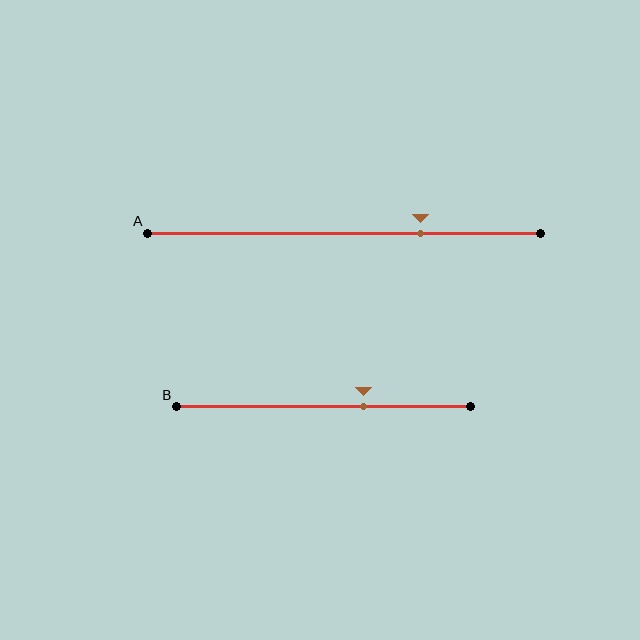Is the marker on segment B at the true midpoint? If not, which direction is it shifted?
No, the marker on segment B is shifted to the right by about 13% of the segment length.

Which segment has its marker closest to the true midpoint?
Segment B has its marker closest to the true midpoint.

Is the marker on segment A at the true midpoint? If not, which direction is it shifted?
No, the marker on segment A is shifted to the right by about 19% of the segment length.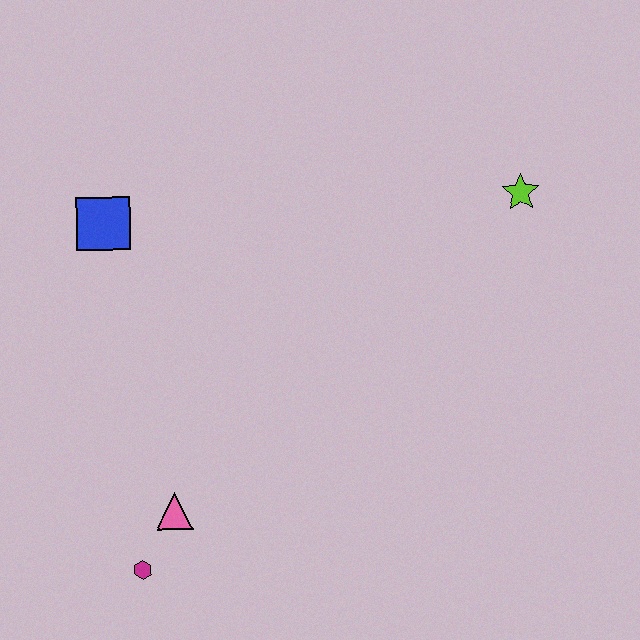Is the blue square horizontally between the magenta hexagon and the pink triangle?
No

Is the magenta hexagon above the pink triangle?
No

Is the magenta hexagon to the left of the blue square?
No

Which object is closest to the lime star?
The blue square is closest to the lime star.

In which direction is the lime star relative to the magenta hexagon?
The lime star is to the right of the magenta hexagon.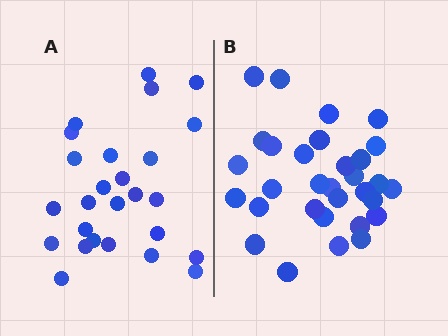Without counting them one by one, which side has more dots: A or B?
Region B (the right region) has more dots.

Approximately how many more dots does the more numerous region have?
Region B has about 5 more dots than region A.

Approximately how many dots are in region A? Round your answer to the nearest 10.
About 30 dots. (The exact count is 26, which rounds to 30.)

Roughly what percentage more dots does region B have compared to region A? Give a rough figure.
About 20% more.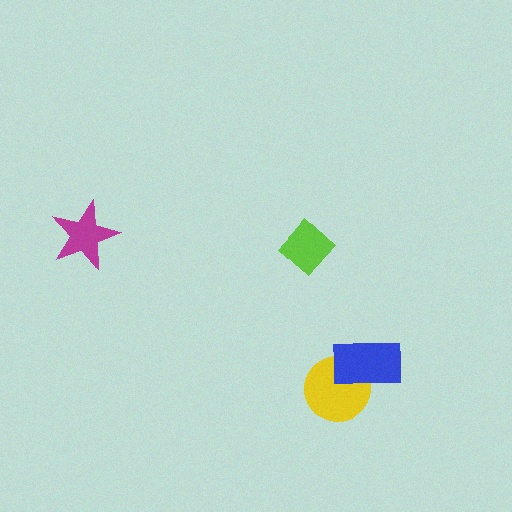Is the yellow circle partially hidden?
Yes, it is partially covered by another shape.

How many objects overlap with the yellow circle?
1 object overlaps with the yellow circle.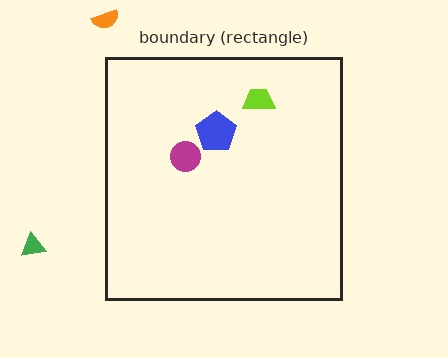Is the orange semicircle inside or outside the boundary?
Outside.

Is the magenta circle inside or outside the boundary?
Inside.